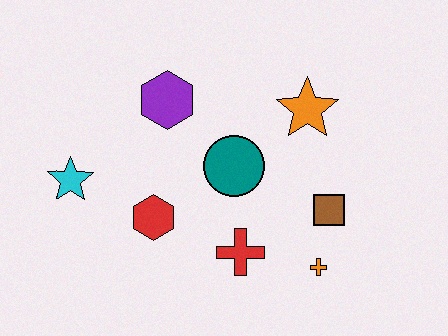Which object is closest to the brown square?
The orange cross is closest to the brown square.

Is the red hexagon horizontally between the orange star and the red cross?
No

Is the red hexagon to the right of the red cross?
No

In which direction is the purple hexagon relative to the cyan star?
The purple hexagon is to the right of the cyan star.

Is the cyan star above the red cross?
Yes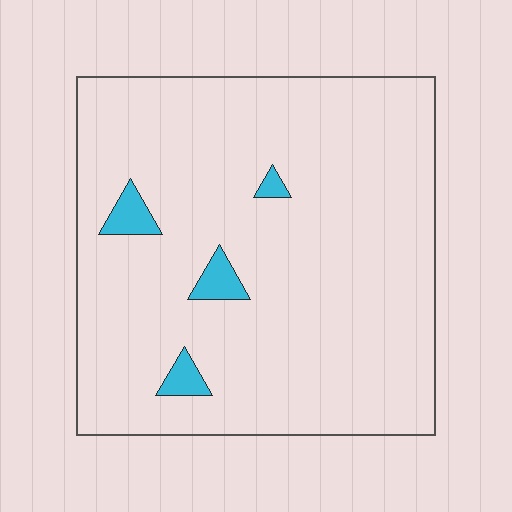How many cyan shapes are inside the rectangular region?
4.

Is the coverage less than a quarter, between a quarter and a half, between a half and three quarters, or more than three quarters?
Less than a quarter.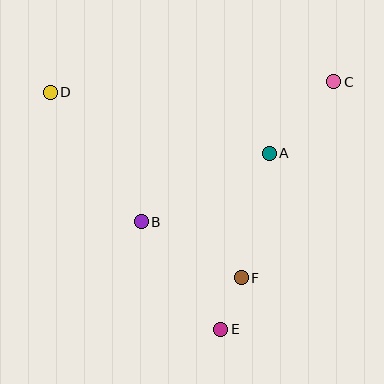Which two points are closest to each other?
Points E and F are closest to each other.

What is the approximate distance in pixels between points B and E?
The distance between B and E is approximately 134 pixels.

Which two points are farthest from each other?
Points D and E are farthest from each other.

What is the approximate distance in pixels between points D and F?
The distance between D and F is approximately 266 pixels.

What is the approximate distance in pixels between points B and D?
The distance between B and D is approximately 158 pixels.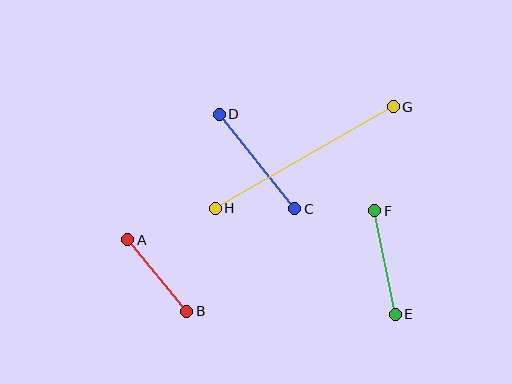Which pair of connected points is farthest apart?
Points G and H are farthest apart.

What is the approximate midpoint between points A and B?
The midpoint is at approximately (157, 275) pixels.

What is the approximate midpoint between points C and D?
The midpoint is at approximately (257, 161) pixels.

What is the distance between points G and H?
The distance is approximately 205 pixels.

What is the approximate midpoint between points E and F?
The midpoint is at approximately (385, 263) pixels.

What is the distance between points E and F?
The distance is approximately 106 pixels.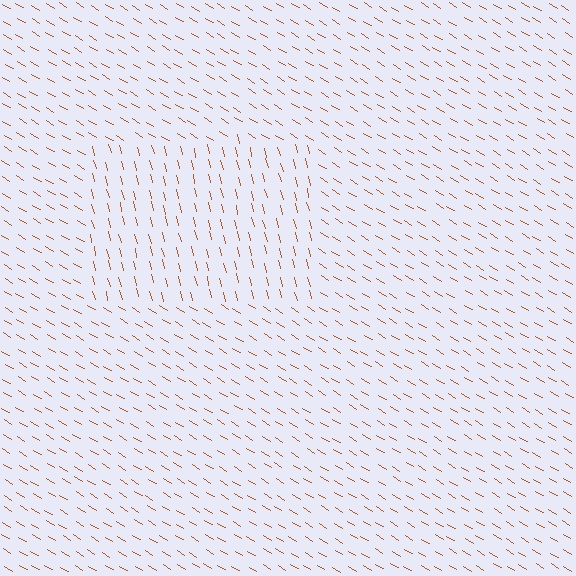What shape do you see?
I see a rectangle.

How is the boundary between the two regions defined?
The boundary is defined purely by a change in line orientation (approximately 45 degrees difference). All lines are the same color and thickness.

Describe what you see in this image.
The image is filled with small brown line segments. A rectangle region in the image has lines oriented differently from the surrounding lines, creating a visible texture boundary.